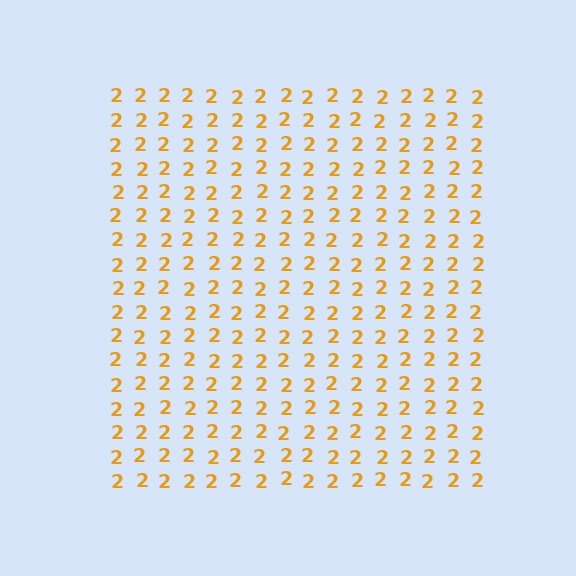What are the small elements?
The small elements are digit 2's.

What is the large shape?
The large shape is a square.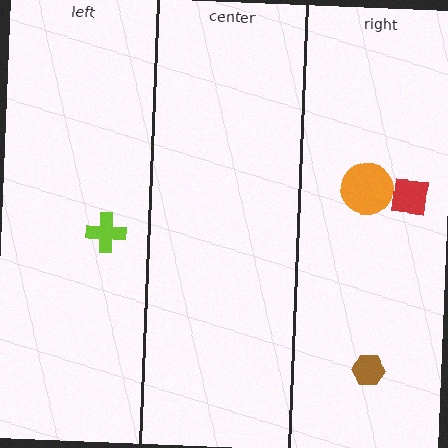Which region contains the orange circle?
The right region.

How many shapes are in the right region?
3.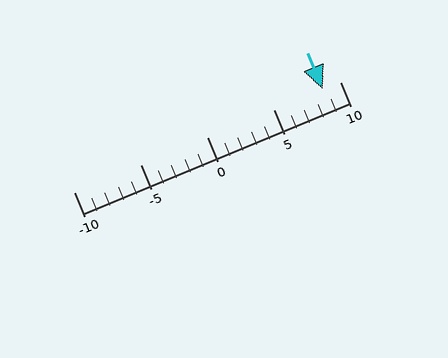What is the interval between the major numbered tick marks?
The major tick marks are spaced 5 units apart.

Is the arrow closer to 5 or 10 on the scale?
The arrow is closer to 10.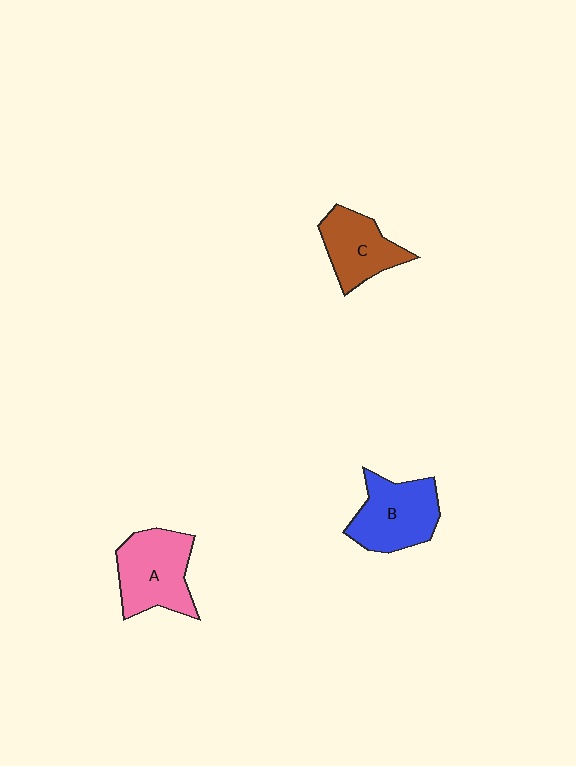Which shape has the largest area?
Shape A (pink).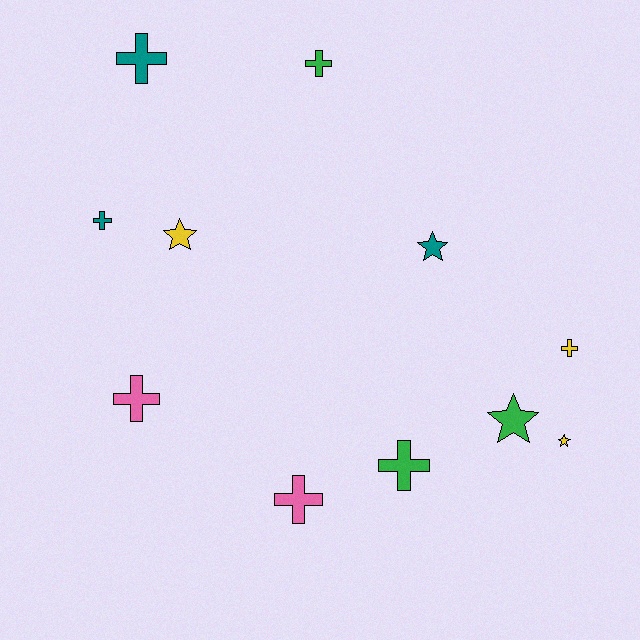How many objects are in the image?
There are 11 objects.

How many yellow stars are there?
There are 2 yellow stars.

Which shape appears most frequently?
Cross, with 7 objects.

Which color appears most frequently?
Green, with 3 objects.